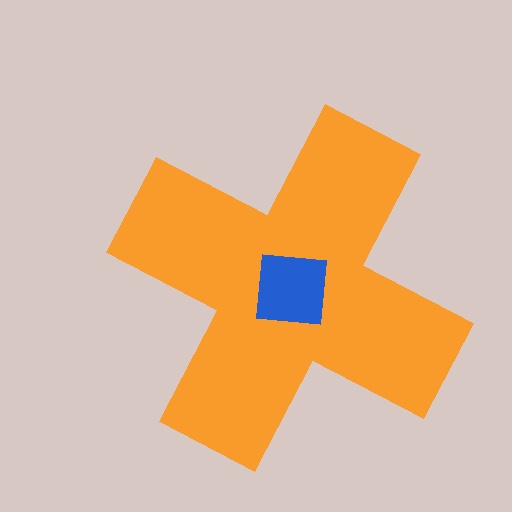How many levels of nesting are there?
2.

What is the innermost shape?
The blue square.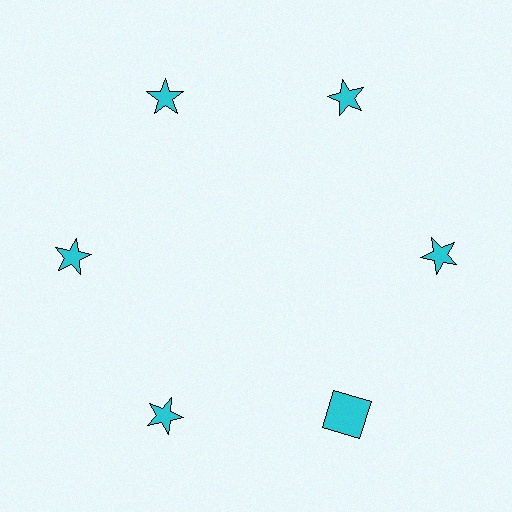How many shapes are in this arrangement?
There are 6 shapes arranged in a ring pattern.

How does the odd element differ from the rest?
It has a different shape: square instead of star.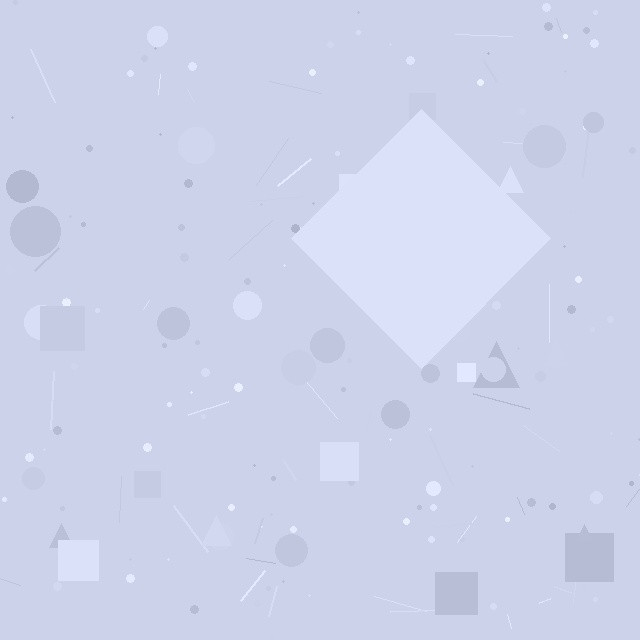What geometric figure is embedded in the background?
A diamond is embedded in the background.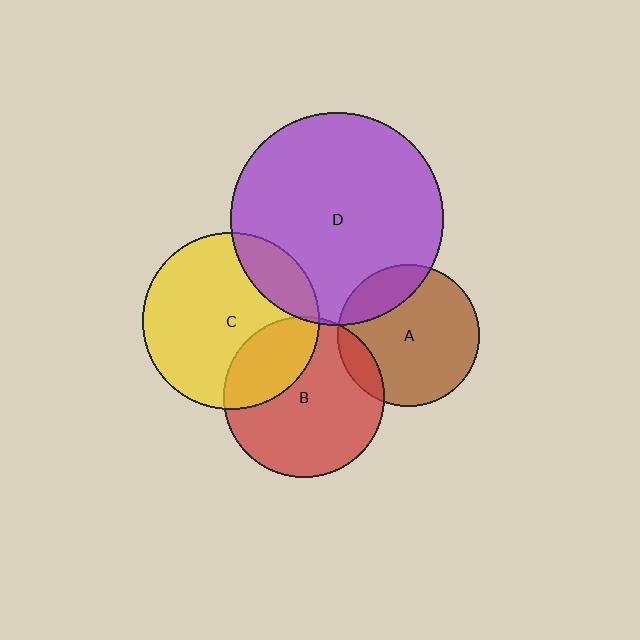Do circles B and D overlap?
Yes.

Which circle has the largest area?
Circle D (purple).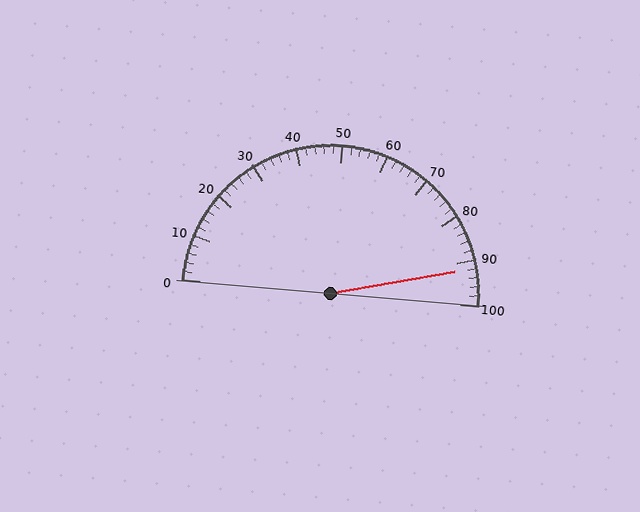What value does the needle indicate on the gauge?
The needle indicates approximately 92.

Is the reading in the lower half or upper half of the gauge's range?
The reading is in the upper half of the range (0 to 100).